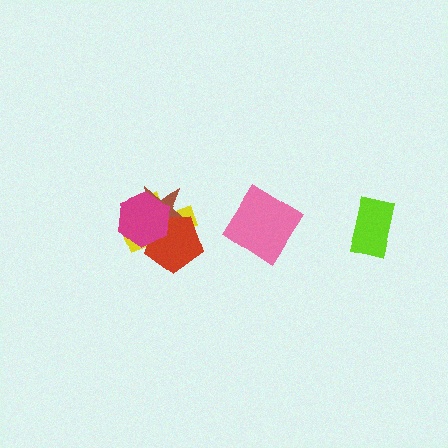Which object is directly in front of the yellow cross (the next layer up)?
The brown star is directly in front of the yellow cross.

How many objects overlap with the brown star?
3 objects overlap with the brown star.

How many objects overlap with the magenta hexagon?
3 objects overlap with the magenta hexagon.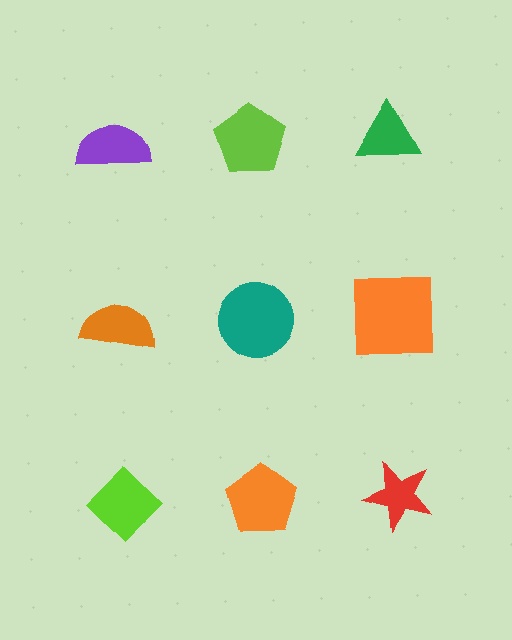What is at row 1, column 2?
A lime pentagon.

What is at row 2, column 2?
A teal circle.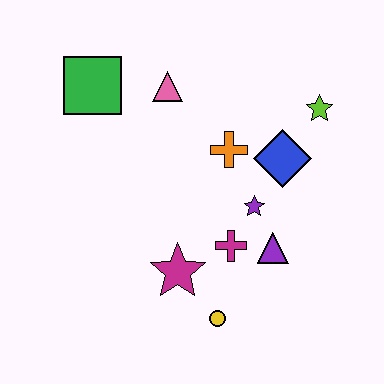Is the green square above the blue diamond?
Yes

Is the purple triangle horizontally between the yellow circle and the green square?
No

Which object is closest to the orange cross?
The blue diamond is closest to the orange cross.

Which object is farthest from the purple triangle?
The green square is farthest from the purple triangle.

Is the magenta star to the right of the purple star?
No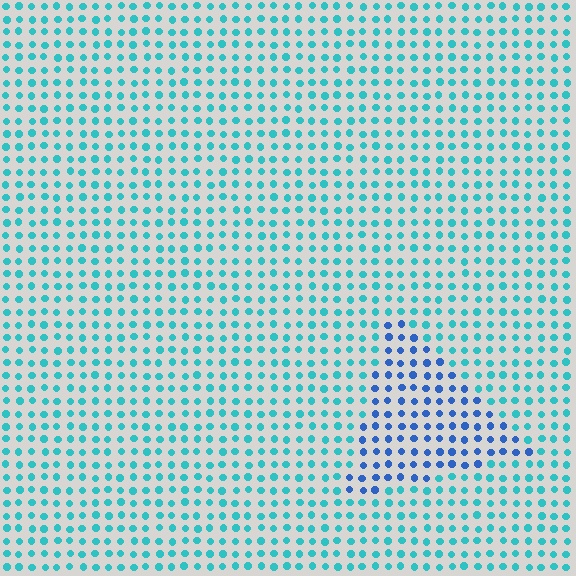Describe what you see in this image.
The image is filled with small cyan elements in a uniform arrangement. A triangle-shaped region is visible where the elements are tinted to a slightly different hue, forming a subtle color boundary.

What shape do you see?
I see a triangle.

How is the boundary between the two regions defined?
The boundary is defined purely by a slight shift in hue (about 39 degrees). Spacing, size, and orientation are identical on both sides.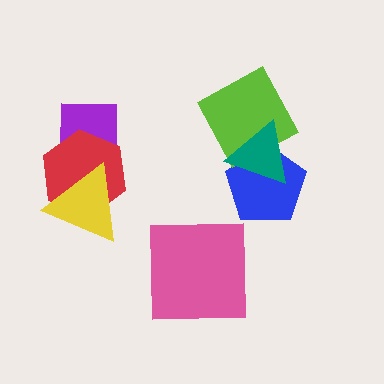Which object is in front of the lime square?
The teal triangle is in front of the lime square.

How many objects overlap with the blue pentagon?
2 objects overlap with the blue pentagon.